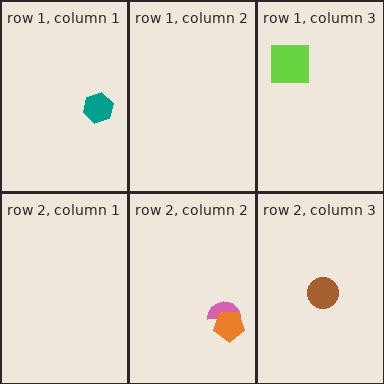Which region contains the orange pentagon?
The row 2, column 2 region.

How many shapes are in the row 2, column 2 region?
2.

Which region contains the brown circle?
The row 2, column 3 region.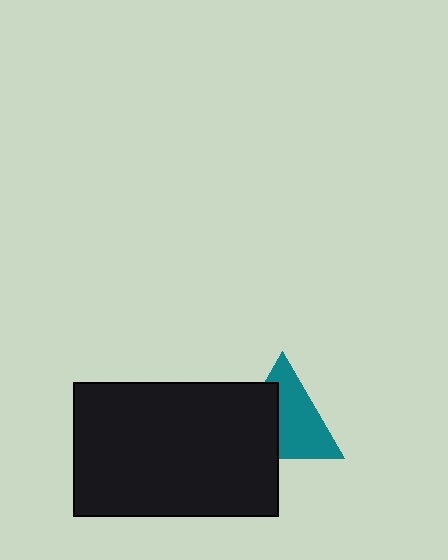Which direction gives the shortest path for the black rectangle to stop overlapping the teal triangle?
Moving left gives the shortest separation.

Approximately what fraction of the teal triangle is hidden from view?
Roughly 42% of the teal triangle is hidden behind the black rectangle.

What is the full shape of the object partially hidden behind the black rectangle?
The partially hidden object is a teal triangle.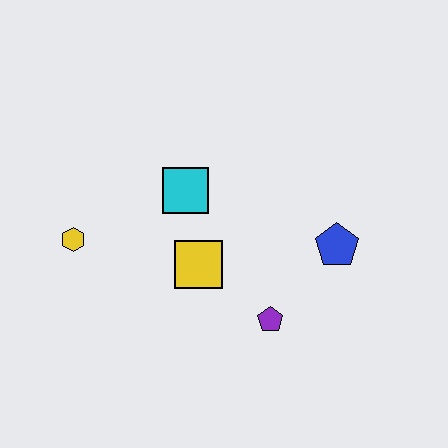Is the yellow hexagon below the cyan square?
Yes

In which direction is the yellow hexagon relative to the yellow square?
The yellow hexagon is to the left of the yellow square.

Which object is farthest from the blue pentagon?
The yellow hexagon is farthest from the blue pentagon.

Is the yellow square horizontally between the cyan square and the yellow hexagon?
No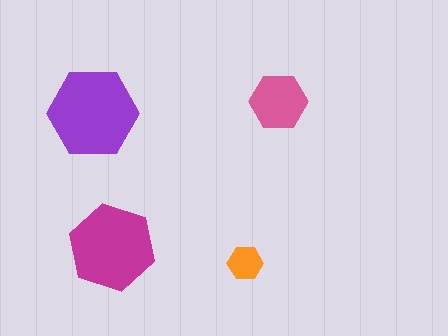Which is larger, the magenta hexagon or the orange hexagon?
The magenta one.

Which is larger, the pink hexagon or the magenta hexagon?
The magenta one.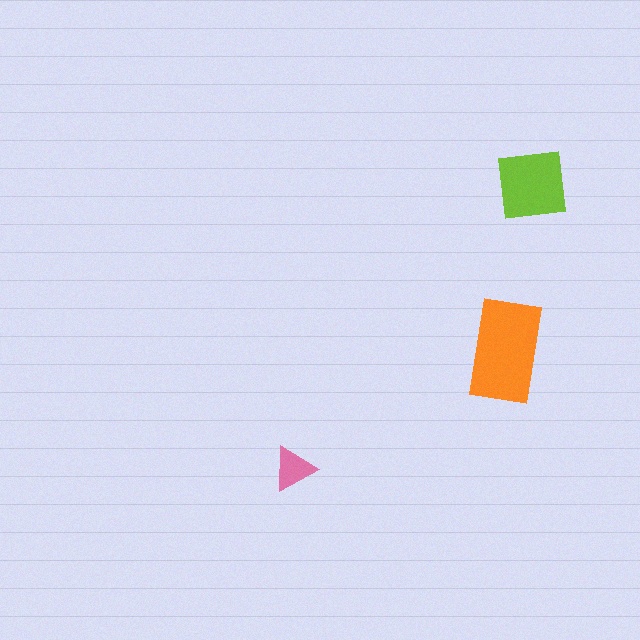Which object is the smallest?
The pink triangle.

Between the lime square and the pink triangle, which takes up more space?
The lime square.